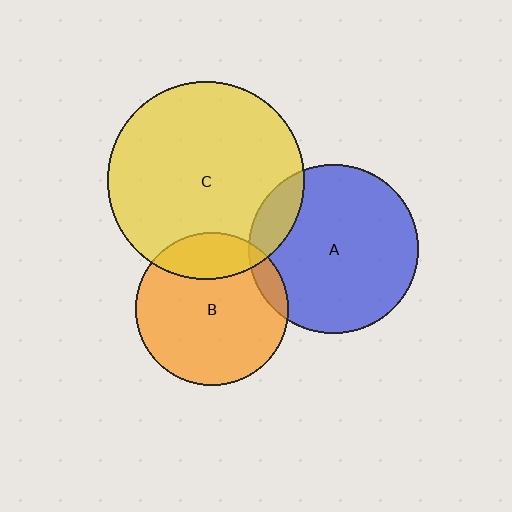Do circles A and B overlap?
Yes.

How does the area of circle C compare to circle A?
Approximately 1.3 times.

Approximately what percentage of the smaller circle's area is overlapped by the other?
Approximately 10%.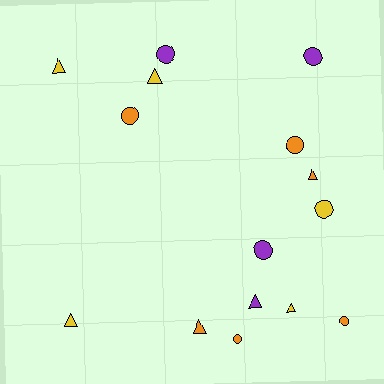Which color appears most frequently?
Orange, with 6 objects.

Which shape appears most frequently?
Circle, with 8 objects.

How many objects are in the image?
There are 15 objects.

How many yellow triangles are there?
There are 4 yellow triangles.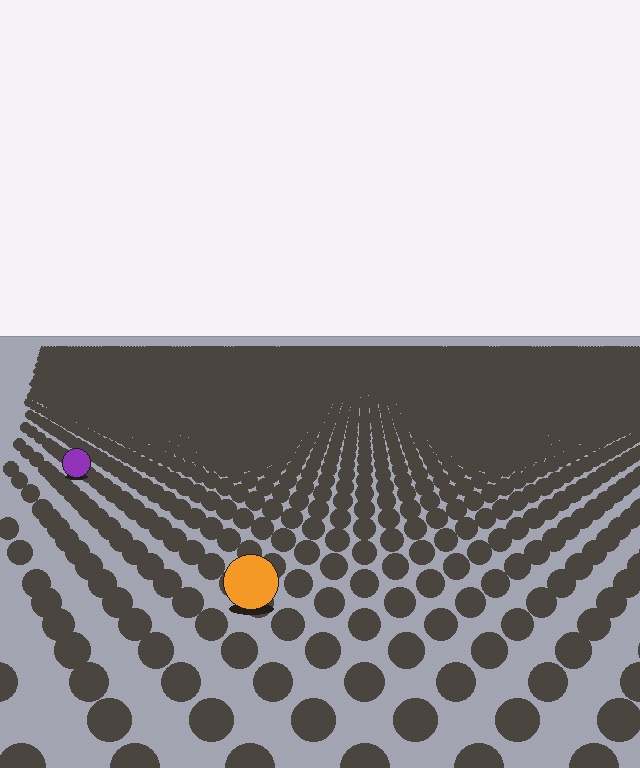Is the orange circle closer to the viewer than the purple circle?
Yes. The orange circle is closer — you can tell from the texture gradient: the ground texture is coarser near it.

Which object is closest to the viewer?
The orange circle is closest. The texture marks near it are larger and more spread out.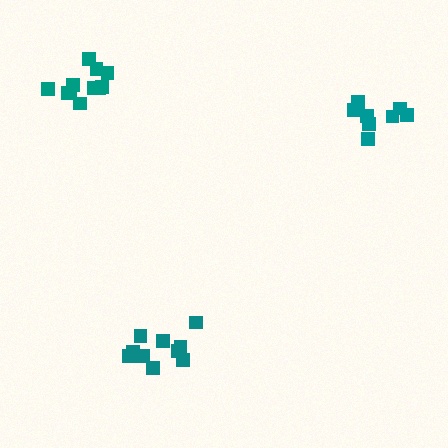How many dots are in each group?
Group 1: 11 dots, Group 2: 8 dots, Group 3: 10 dots (29 total).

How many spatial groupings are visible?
There are 3 spatial groupings.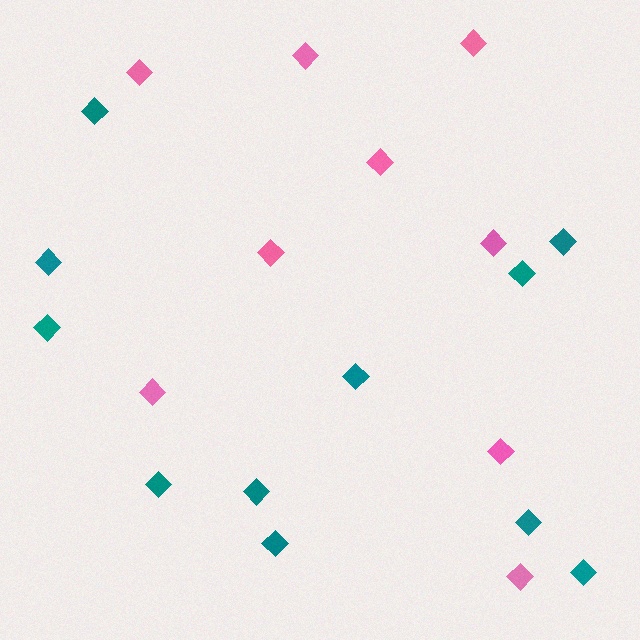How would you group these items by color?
There are 2 groups: one group of pink diamonds (9) and one group of teal diamonds (11).